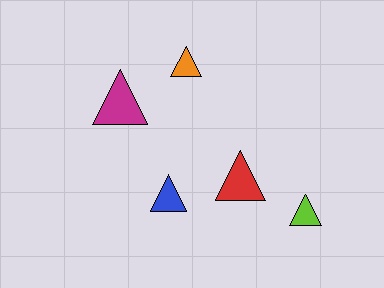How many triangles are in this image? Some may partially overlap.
There are 5 triangles.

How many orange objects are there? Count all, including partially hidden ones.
There is 1 orange object.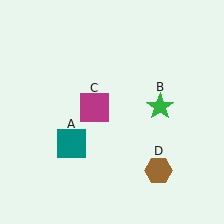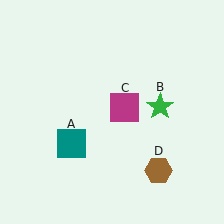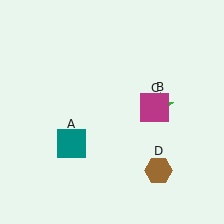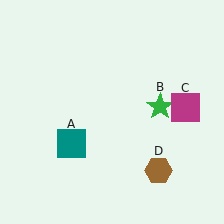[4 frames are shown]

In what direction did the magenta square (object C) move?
The magenta square (object C) moved right.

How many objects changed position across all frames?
1 object changed position: magenta square (object C).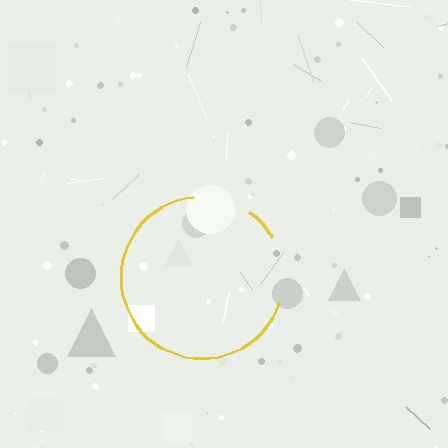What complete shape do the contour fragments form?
The contour fragments form a circle.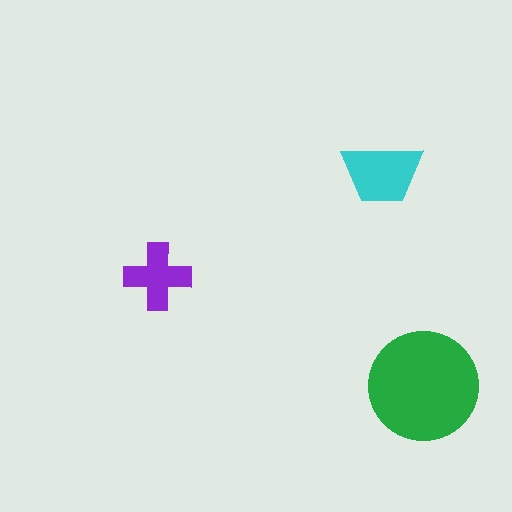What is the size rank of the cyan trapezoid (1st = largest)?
2nd.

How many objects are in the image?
There are 3 objects in the image.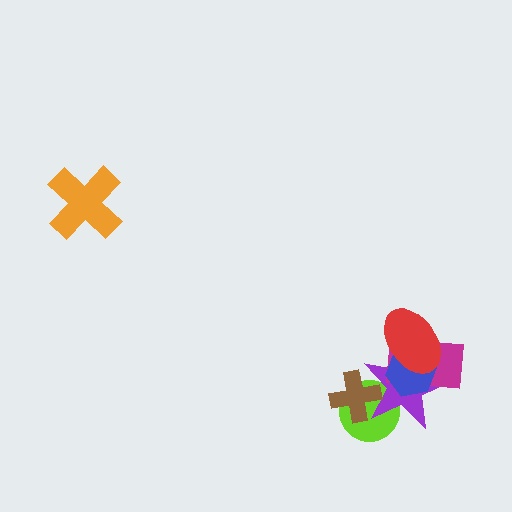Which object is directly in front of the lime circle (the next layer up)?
The purple star is directly in front of the lime circle.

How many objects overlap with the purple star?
5 objects overlap with the purple star.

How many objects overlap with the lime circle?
2 objects overlap with the lime circle.